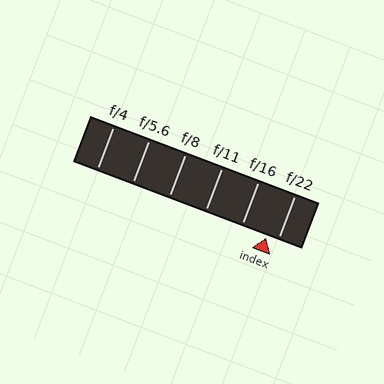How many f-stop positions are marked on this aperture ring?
There are 6 f-stop positions marked.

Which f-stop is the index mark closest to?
The index mark is closest to f/22.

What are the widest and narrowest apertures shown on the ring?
The widest aperture shown is f/4 and the narrowest is f/22.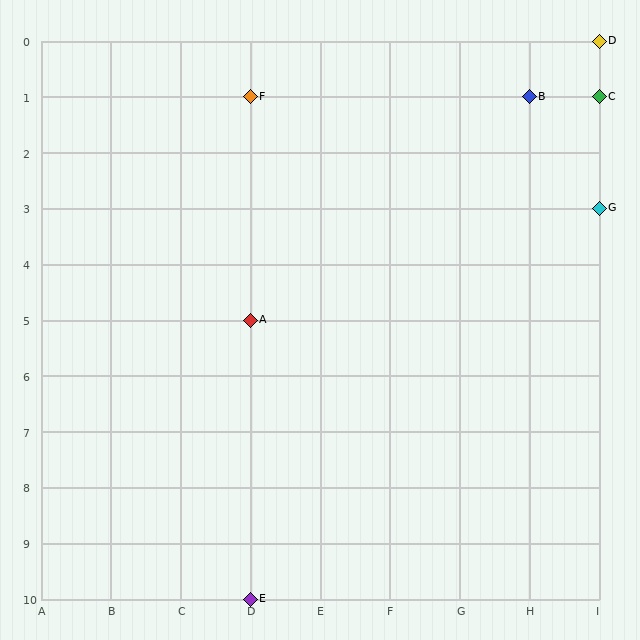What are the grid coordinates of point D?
Point D is at grid coordinates (I, 0).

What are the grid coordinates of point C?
Point C is at grid coordinates (I, 1).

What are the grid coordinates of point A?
Point A is at grid coordinates (D, 5).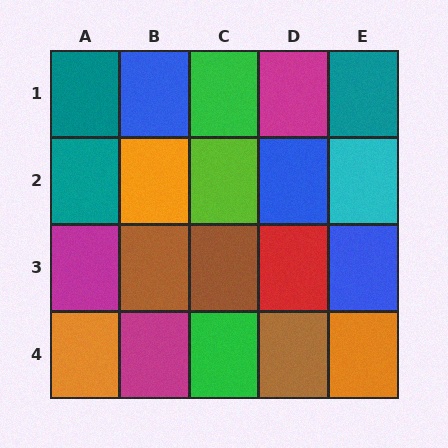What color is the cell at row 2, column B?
Orange.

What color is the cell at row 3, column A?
Magenta.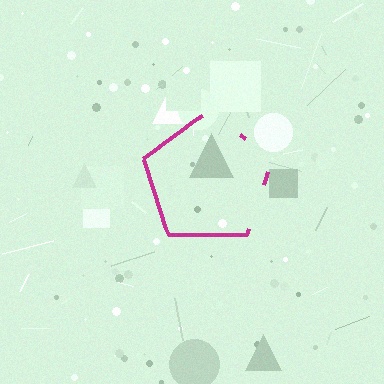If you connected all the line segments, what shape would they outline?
They would outline a pentagon.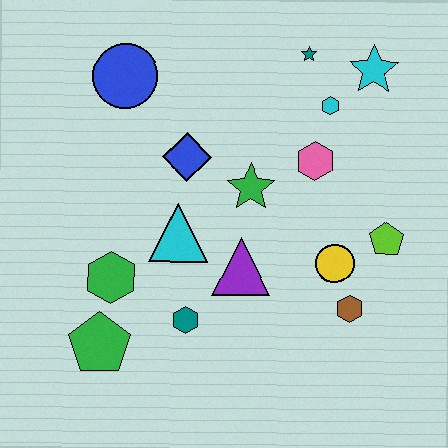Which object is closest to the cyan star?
The cyan hexagon is closest to the cyan star.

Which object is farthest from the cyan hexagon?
The green pentagon is farthest from the cyan hexagon.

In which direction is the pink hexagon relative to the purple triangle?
The pink hexagon is above the purple triangle.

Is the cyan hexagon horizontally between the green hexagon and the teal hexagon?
No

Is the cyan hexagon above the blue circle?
No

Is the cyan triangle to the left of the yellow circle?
Yes